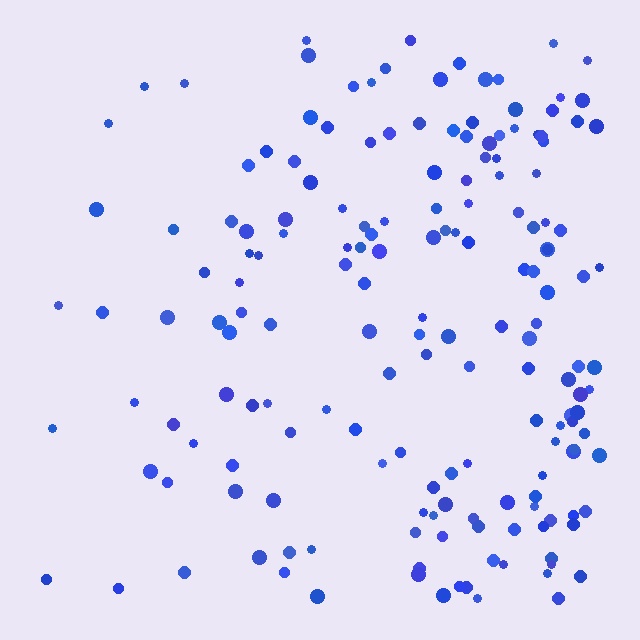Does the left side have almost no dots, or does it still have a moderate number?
Still a moderate number, just noticeably fewer than the right.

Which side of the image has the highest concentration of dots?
The right.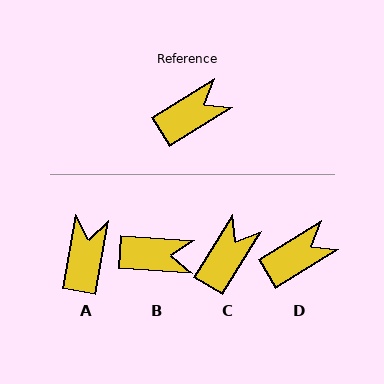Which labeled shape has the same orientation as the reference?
D.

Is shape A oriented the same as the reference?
No, it is off by about 49 degrees.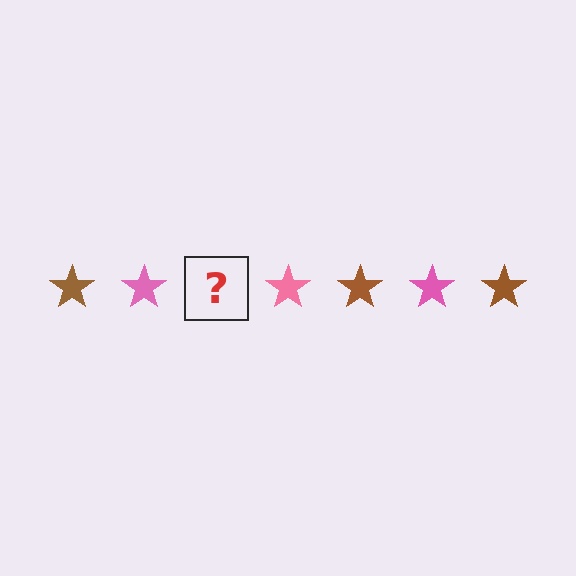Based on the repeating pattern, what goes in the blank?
The blank should be a brown star.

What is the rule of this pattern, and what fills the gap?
The rule is that the pattern cycles through brown, pink stars. The gap should be filled with a brown star.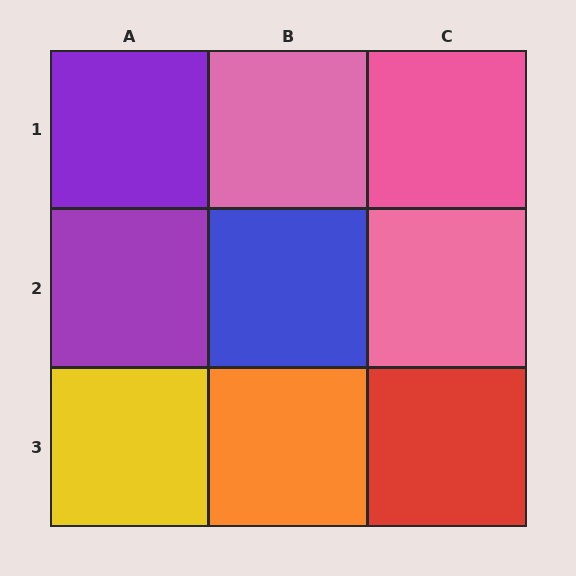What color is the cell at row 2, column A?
Purple.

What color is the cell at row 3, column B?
Orange.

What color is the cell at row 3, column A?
Yellow.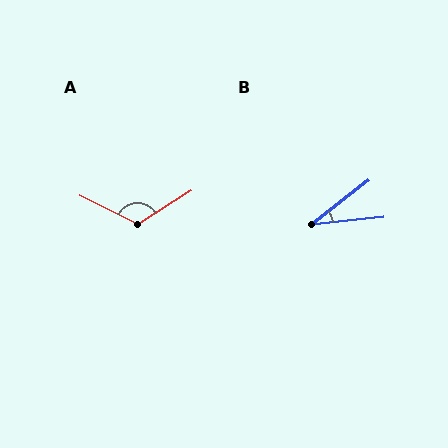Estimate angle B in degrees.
Approximately 32 degrees.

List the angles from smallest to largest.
B (32°), A (121°).